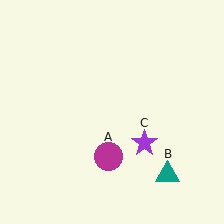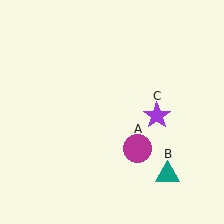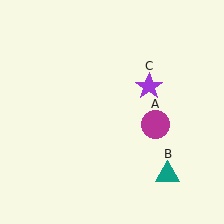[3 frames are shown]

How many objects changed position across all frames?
2 objects changed position: magenta circle (object A), purple star (object C).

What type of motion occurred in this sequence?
The magenta circle (object A), purple star (object C) rotated counterclockwise around the center of the scene.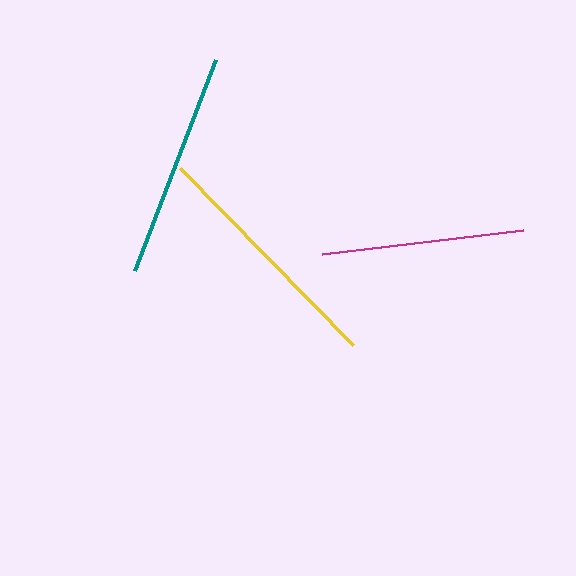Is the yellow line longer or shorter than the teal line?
The yellow line is longer than the teal line.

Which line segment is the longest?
The yellow line is the longest at approximately 247 pixels.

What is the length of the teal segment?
The teal segment is approximately 226 pixels long.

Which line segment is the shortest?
The magenta line is the shortest at approximately 202 pixels.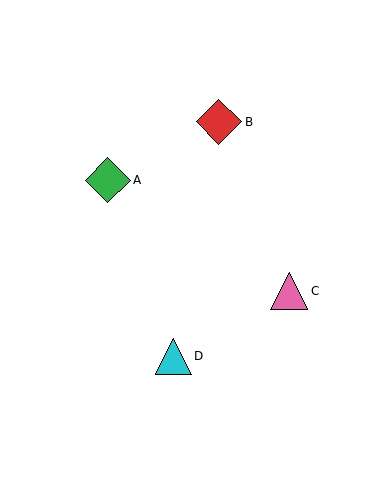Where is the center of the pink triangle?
The center of the pink triangle is at (289, 291).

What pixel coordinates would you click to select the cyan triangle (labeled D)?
Click at (173, 356) to select the cyan triangle D.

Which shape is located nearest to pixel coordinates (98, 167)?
The green diamond (labeled A) at (108, 180) is nearest to that location.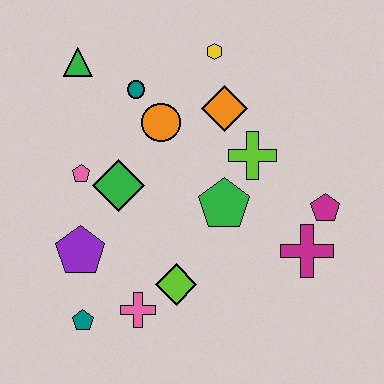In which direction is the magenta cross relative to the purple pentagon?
The magenta cross is to the right of the purple pentagon.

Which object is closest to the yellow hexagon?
The orange diamond is closest to the yellow hexagon.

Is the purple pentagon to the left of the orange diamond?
Yes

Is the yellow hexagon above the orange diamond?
Yes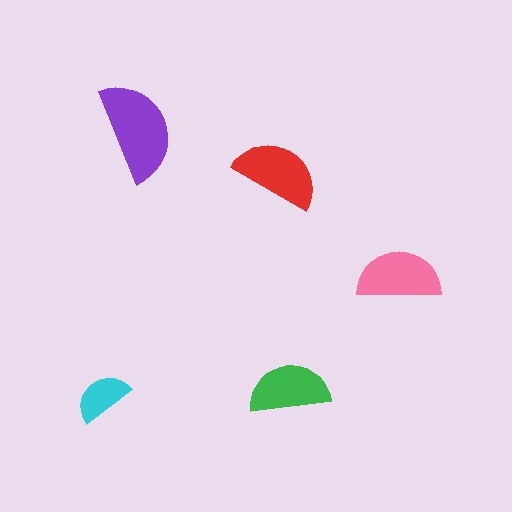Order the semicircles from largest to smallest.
the purple one, the red one, the pink one, the green one, the cyan one.